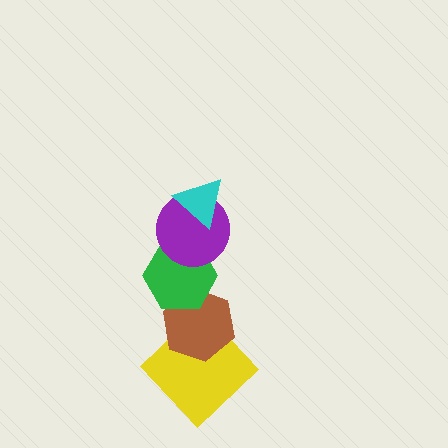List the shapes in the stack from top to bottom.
From top to bottom: the cyan triangle, the purple circle, the green hexagon, the brown hexagon, the yellow diamond.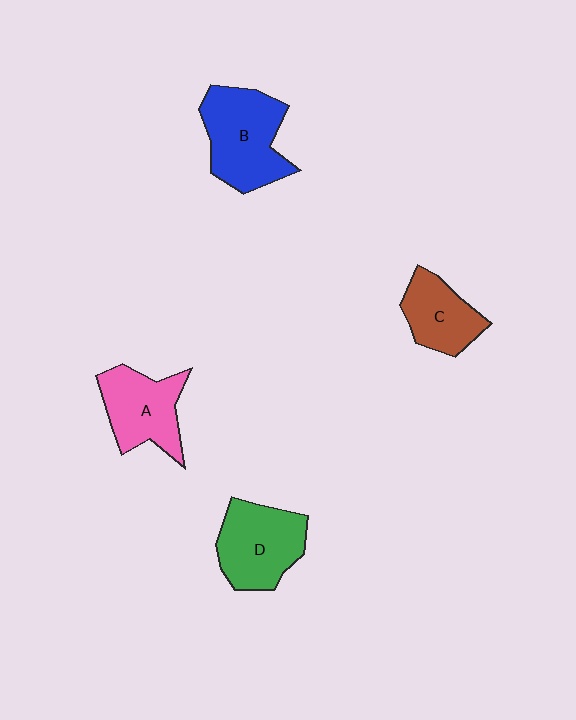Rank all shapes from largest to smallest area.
From largest to smallest: B (blue), D (green), A (pink), C (brown).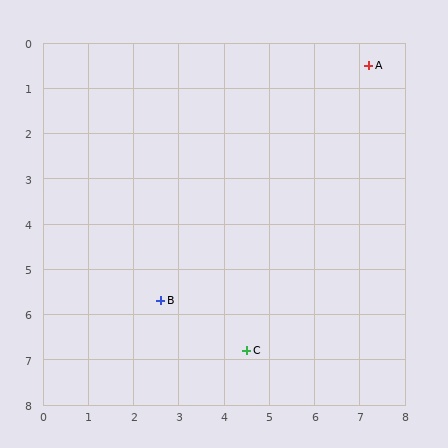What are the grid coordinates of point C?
Point C is at approximately (4.5, 6.8).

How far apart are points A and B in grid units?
Points A and B are about 6.9 grid units apart.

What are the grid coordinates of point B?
Point B is at approximately (2.6, 5.7).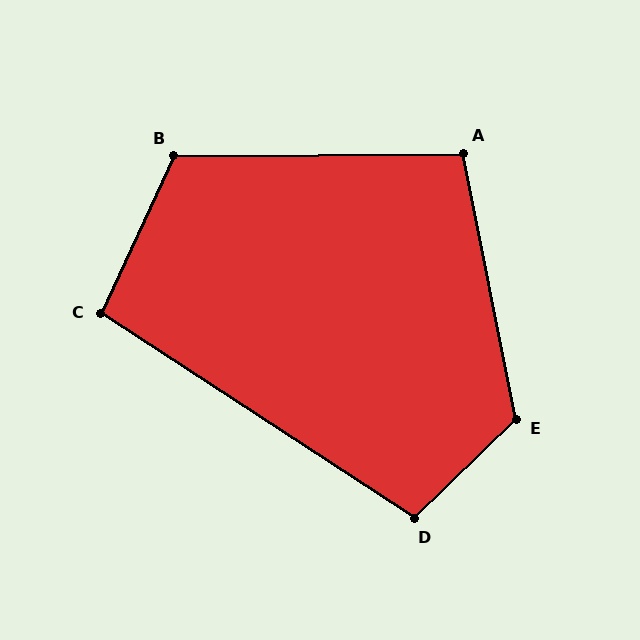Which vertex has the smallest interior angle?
C, at approximately 98 degrees.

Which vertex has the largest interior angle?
E, at approximately 123 degrees.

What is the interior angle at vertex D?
Approximately 103 degrees (obtuse).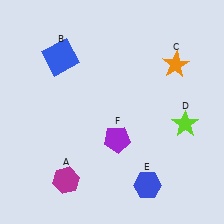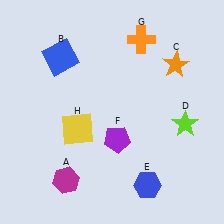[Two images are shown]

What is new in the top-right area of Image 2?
An orange cross (G) was added in the top-right area of Image 2.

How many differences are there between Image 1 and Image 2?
There are 2 differences between the two images.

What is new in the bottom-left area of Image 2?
A yellow square (H) was added in the bottom-left area of Image 2.